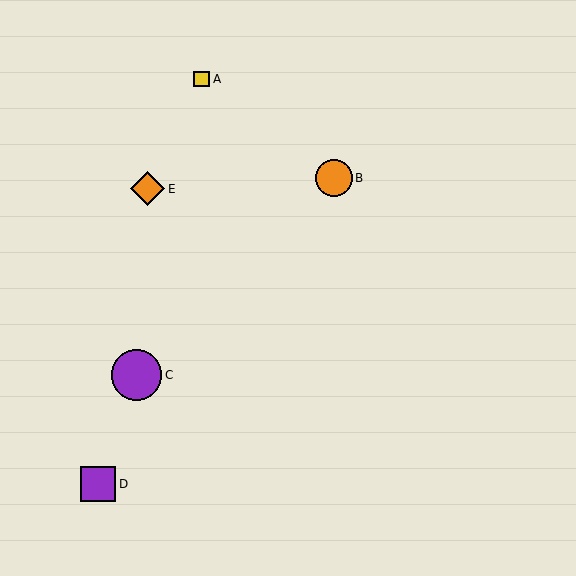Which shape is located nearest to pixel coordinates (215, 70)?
The yellow square (labeled A) at (202, 79) is nearest to that location.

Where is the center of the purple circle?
The center of the purple circle is at (137, 375).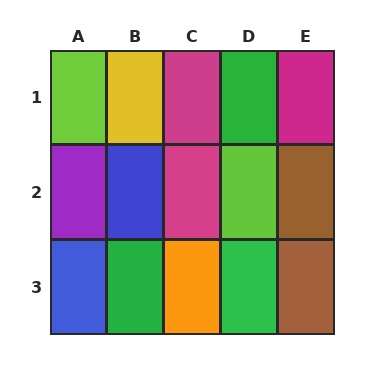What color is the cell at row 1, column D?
Green.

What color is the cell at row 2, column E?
Brown.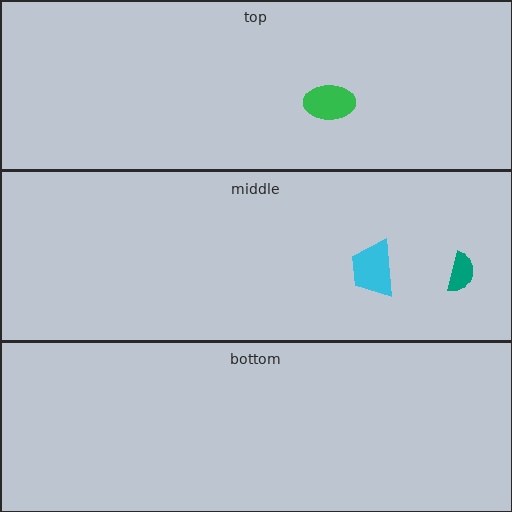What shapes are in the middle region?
The cyan trapezoid, the teal semicircle.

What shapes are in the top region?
The green ellipse.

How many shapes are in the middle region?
2.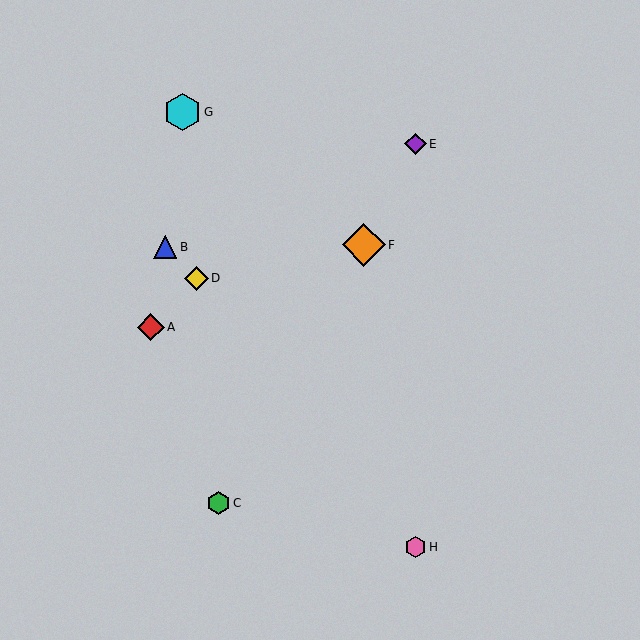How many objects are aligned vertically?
2 objects (E, H) are aligned vertically.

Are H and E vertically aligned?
Yes, both are at x≈415.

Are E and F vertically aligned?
No, E is at x≈415 and F is at x≈364.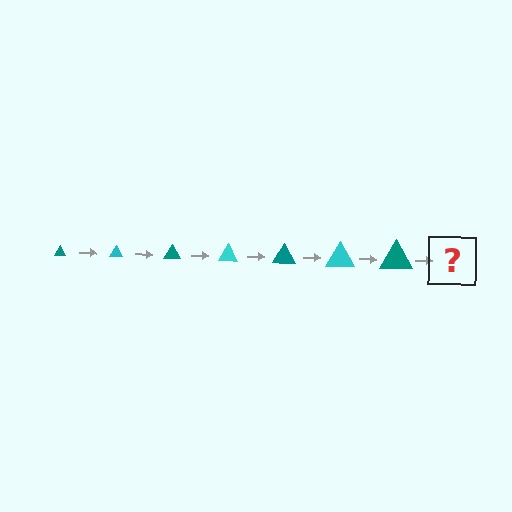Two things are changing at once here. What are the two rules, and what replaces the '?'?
The two rules are that the triangle grows larger each step and the color cycles through teal and cyan. The '?' should be a cyan triangle, larger than the previous one.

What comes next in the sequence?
The next element should be a cyan triangle, larger than the previous one.